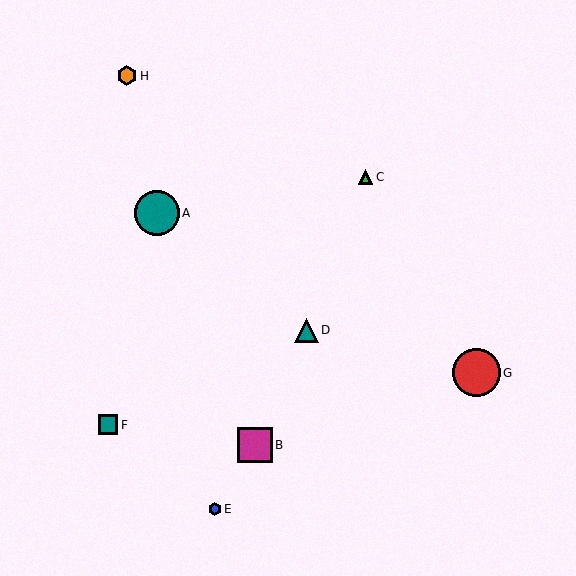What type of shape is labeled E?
Shape E is a blue hexagon.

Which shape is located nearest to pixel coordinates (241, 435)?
The magenta square (labeled B) at (255, 445) is nearest to that location.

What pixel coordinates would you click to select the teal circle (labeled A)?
Click at (157, 213) to select the teal circle A.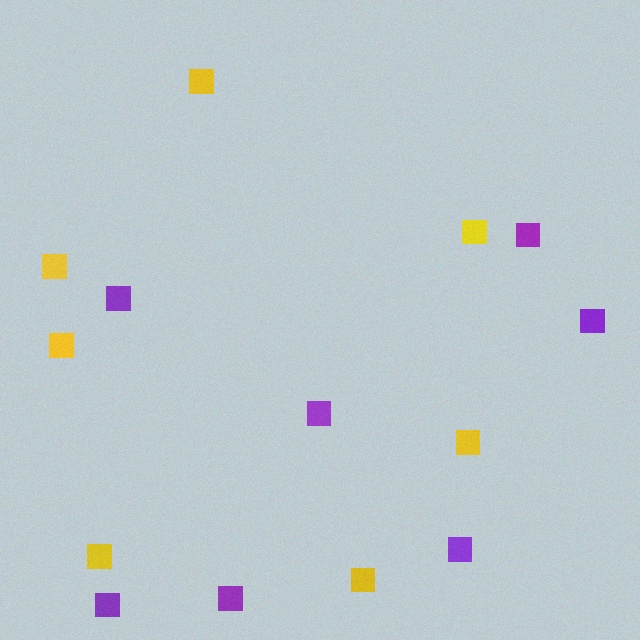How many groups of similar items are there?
There are 2 groups: one group of yellow squares (7) and one group of purple squares (7).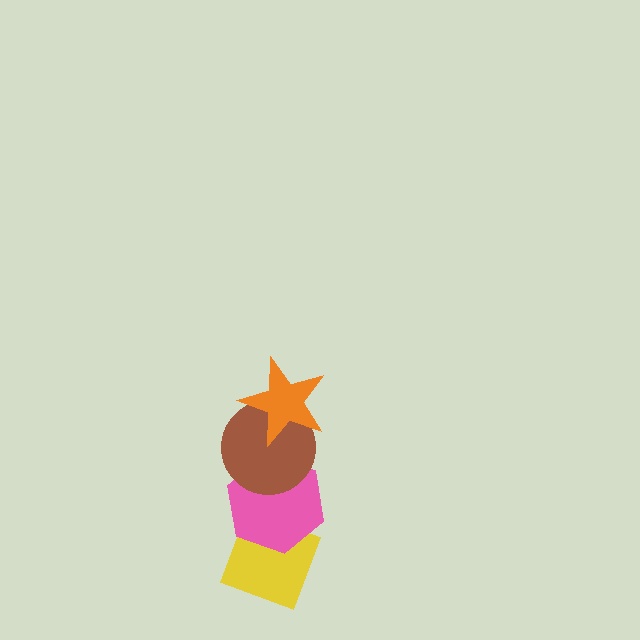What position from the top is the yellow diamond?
The yellow diamond is 4th from the top.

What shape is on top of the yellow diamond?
The pink hexagon is on top of the yellow diamond.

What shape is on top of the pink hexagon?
The brown circle is on top of the pink hexagon.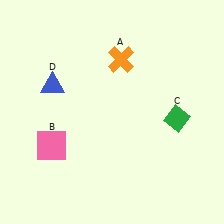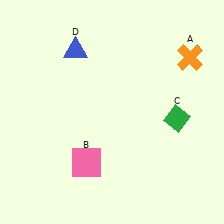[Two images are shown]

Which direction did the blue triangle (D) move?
The blue triangle (D) moved up.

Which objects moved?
The objects that moved are: the orange cross (A), the pink square (B), the blue triangle (D).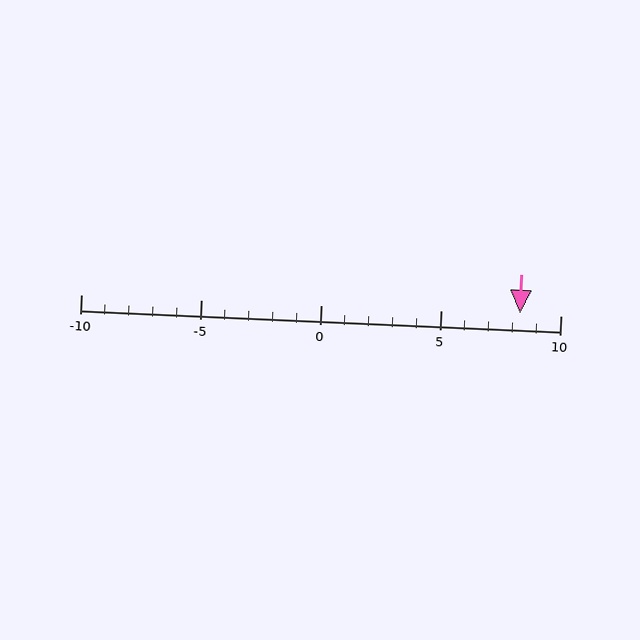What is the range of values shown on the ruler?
The ruler shows values from -10 to 10.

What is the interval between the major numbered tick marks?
The major tick marks are spaced 5 units apart.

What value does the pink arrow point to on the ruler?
The pink arrow points to approximately 8.